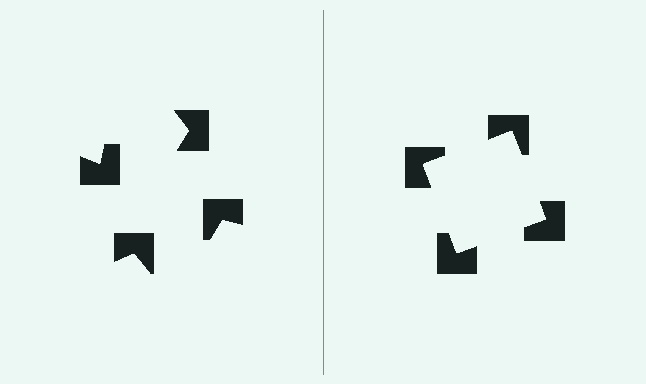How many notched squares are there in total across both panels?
8 — 4 on each side.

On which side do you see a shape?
An illusory square appears on the right side. On the left side the wedge cuts are rotated, so no coherent shape forms.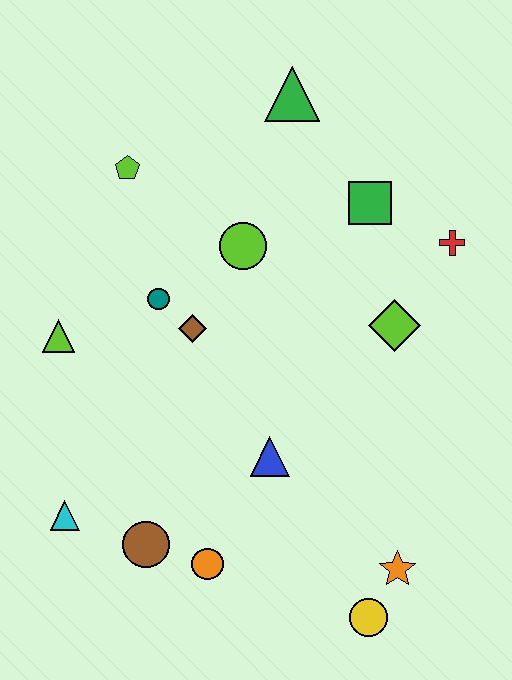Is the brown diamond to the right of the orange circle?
No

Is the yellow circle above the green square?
No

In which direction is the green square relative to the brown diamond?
The green square is to the right of the brown diamond.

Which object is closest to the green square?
The red cross is closest to the green square.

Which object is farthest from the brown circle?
The green triangle is farthest from the brown circle.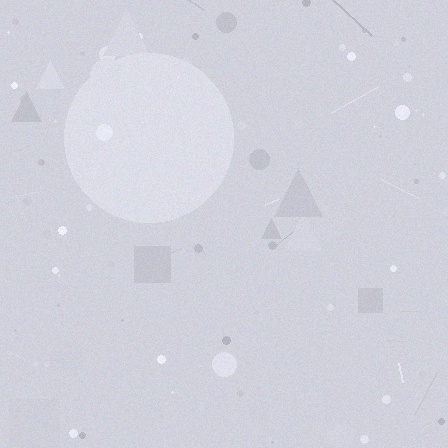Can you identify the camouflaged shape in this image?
The camouflaged shape is a circle.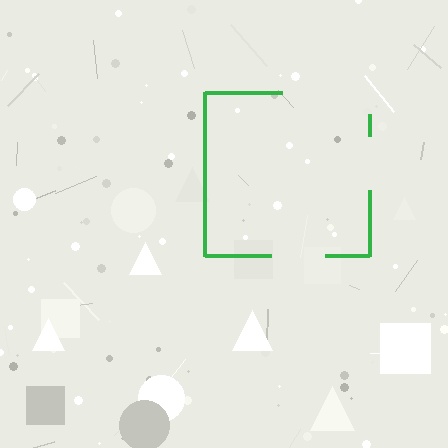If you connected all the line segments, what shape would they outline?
They would outline a square.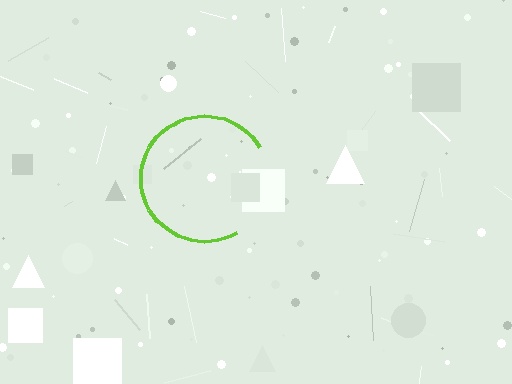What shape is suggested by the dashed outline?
The dashed outline suggests a circle.